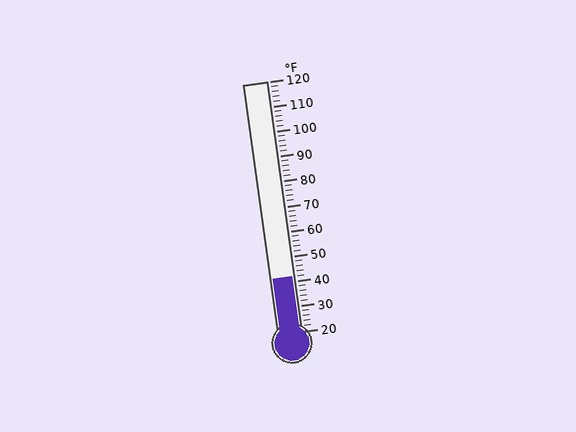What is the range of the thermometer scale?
The thermometer scale ranges from 20°F to 120°F.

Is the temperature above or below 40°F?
The temperature is above 40°F.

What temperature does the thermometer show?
The thermometer shows approximately 42°F.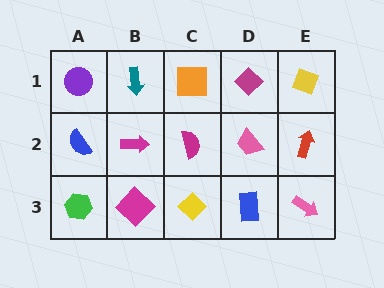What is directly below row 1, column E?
A red arrow.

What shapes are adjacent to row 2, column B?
A teal arrow (row 1, column B), a magenta diamond (row 3, column B), a blue semicircle (row 2, column A), a magenta semicircle (row 2, column C).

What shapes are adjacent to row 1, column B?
A magenta arrow (row 2, column B), a purple circle (row 1, column A), an orange square (row 1, column C).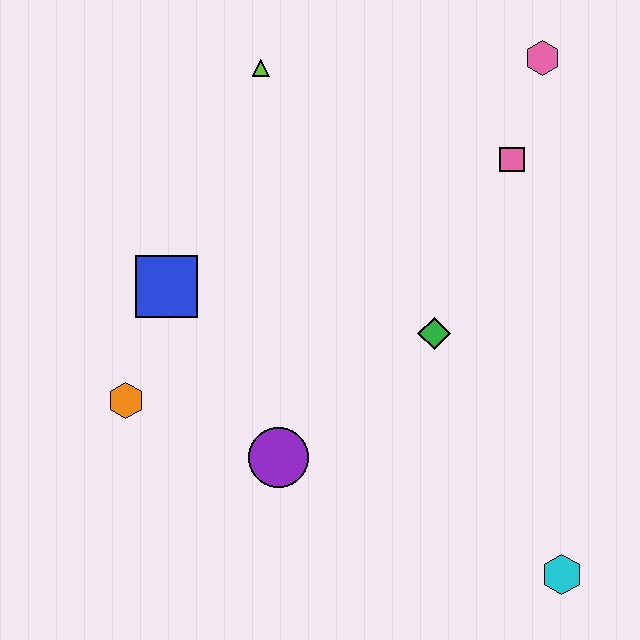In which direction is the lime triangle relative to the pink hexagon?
The lime triangle is to the left of the pink hexagon.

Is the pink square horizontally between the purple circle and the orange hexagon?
No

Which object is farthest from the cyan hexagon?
The lime triangle is farthest from the cyan hexagon.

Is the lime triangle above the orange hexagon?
Yes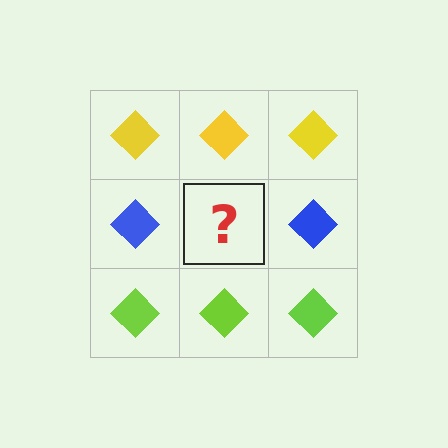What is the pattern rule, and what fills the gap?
The rule is that each row has a consistent color. The gap should be filled with a blue diamond.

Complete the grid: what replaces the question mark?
The question mark should be replaced with a blue diamond.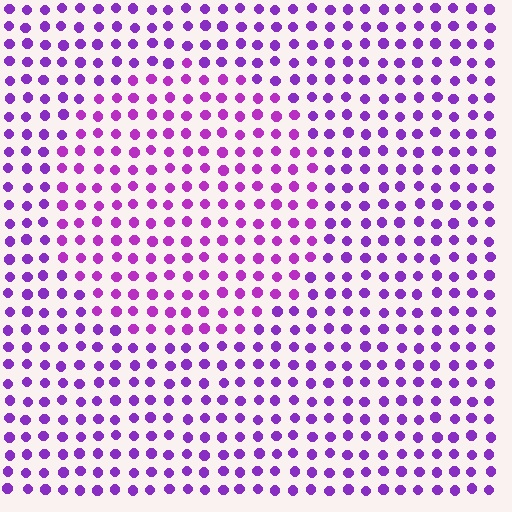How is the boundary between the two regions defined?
The boundary is defined purely by a slight shift in hue (about 20 degrees). Spacing, size, and orientation are identical on both sides.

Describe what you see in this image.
The image is filled with small purple elements in a uniform arrangement. A circle-shaped region is visible where the elements are tinted to a slightly different hue, forming a subtle color boundary.